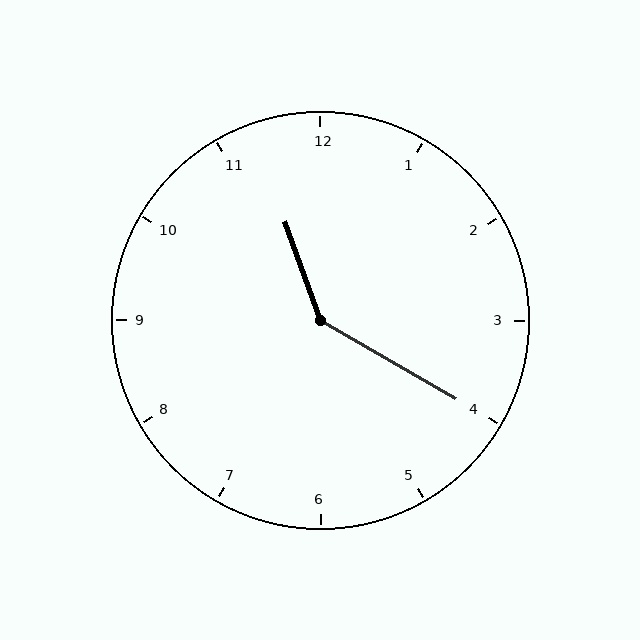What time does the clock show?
11:20.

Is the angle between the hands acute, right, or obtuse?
It is obtuse.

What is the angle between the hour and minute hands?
Approximately 140 degrees.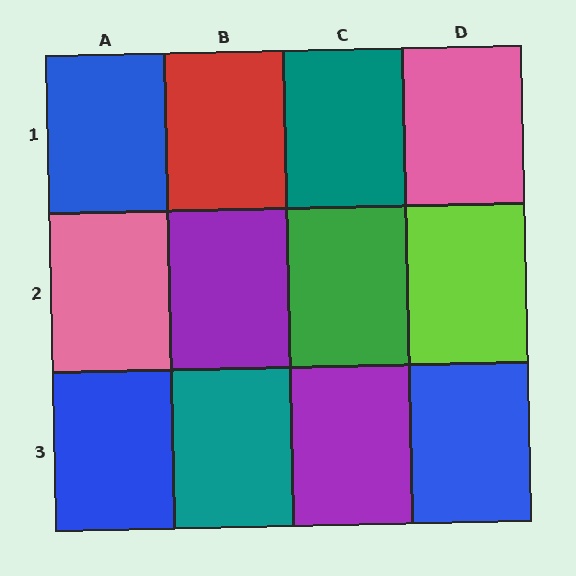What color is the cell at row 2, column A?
Pink.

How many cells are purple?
2 cells are purple.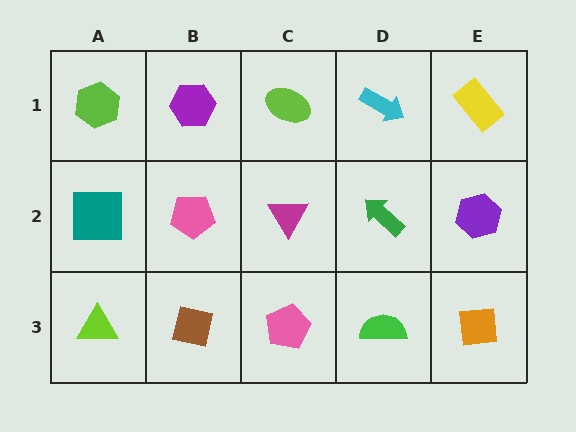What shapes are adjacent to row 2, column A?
A lime hexagon (row 1, column A), a lime triangle (row 3, column A), a pink pentagon (row 2, column B).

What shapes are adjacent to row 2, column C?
A lime ellipse (row 1, column C), a pink pentagon (row 3, column C), a pink pentagon (row 2, column B), a green arrow (row 2, column D).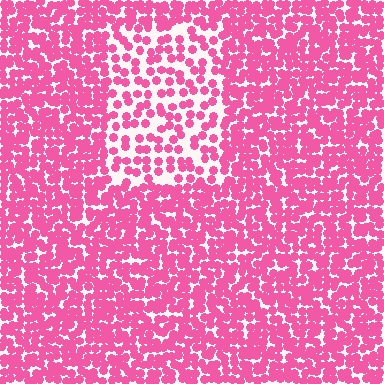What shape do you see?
I see a rectangle.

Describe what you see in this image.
The image contains small pink elements arranged at two different densities. A rectangle-shaped region is visible where the elements are less densely packed than the surrounding area.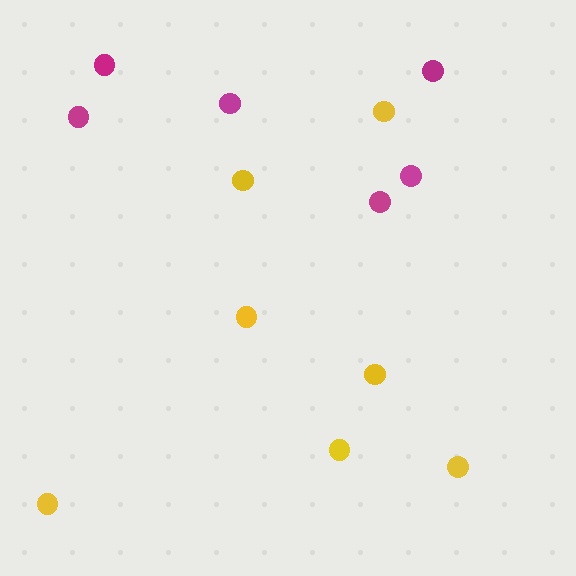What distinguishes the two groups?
There are 2 groups: one group of yellow circles (7) and one group of magenta circles (6).